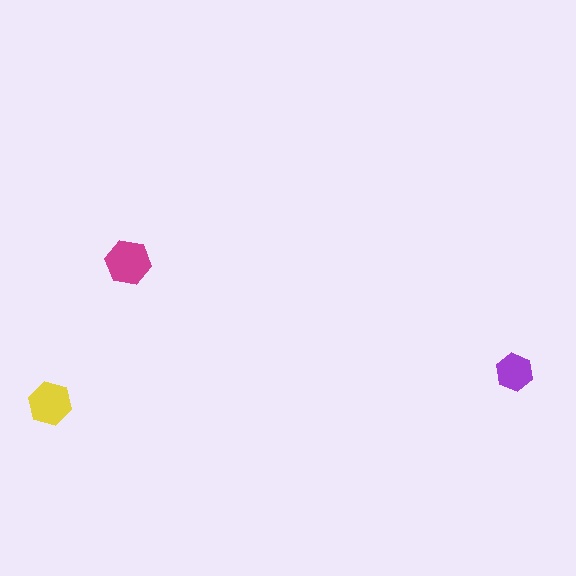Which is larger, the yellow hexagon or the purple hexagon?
The yellow one.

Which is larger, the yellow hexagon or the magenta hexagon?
The magenta one.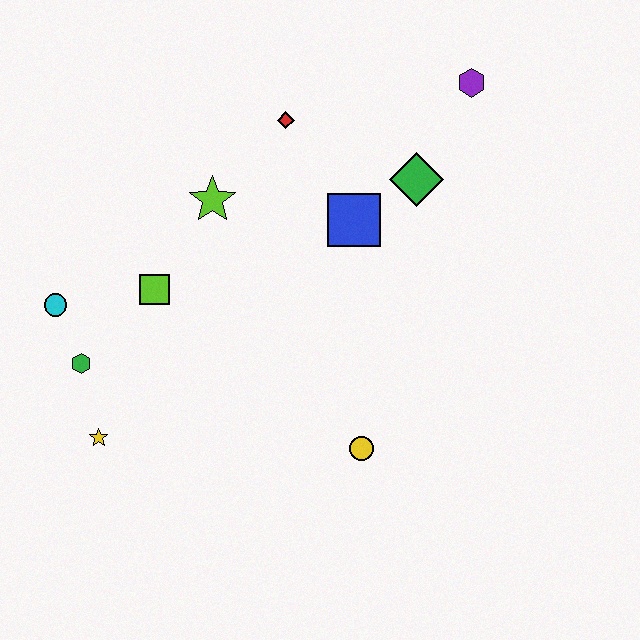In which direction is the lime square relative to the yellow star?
The lime square is above the yellow star.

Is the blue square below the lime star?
Yes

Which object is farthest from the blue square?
The yellow star is farthest from the blue square.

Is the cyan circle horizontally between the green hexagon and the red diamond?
No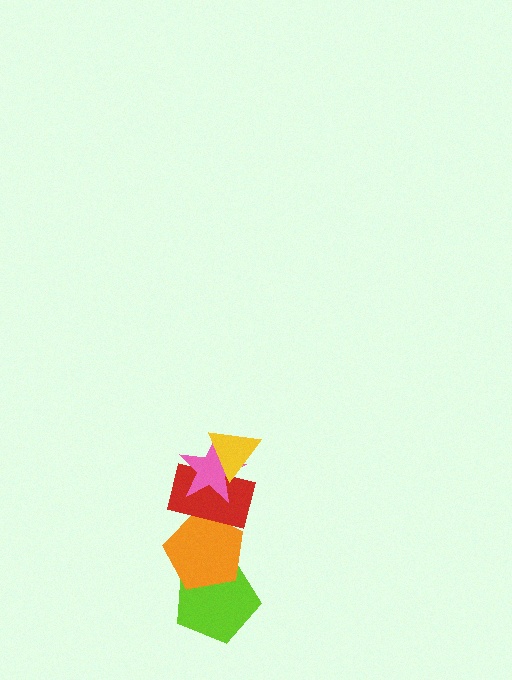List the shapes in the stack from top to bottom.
From top to bottom: the yellow triangle, the pink star, the red rectangle, the orange pentagon, the lime pentagon.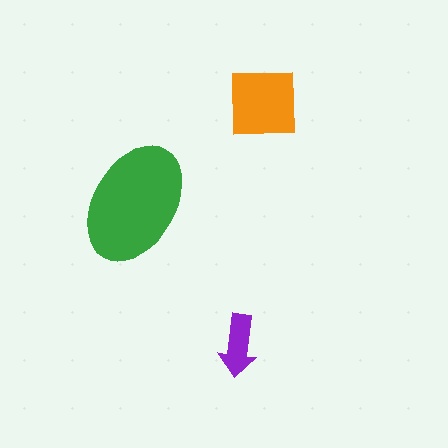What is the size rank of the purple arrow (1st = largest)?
3rd.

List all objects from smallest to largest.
The purple arrow, the orange square, the green ellipse.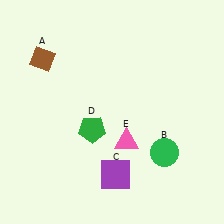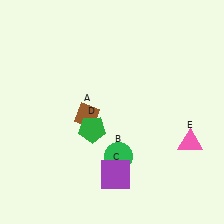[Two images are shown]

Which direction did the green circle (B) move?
The green circle (B) moved left.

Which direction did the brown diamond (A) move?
The brown diamond (A) moved down.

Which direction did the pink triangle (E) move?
The pink triangle (E) moved right.